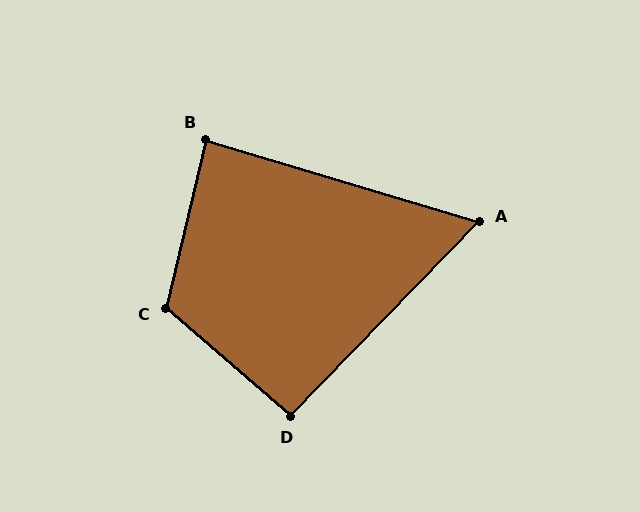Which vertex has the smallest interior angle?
A, at approximately 63 degrees.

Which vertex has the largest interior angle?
C, at approximately 117 degrees.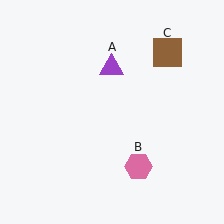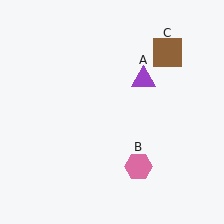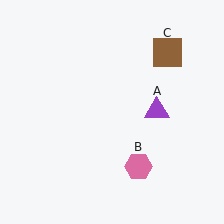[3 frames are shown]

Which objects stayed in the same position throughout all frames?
Pink hexagon (object B) and brown square (object C) remained stationary.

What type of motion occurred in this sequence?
The purple triangle (object A) rotated clockwise around the center of the scene.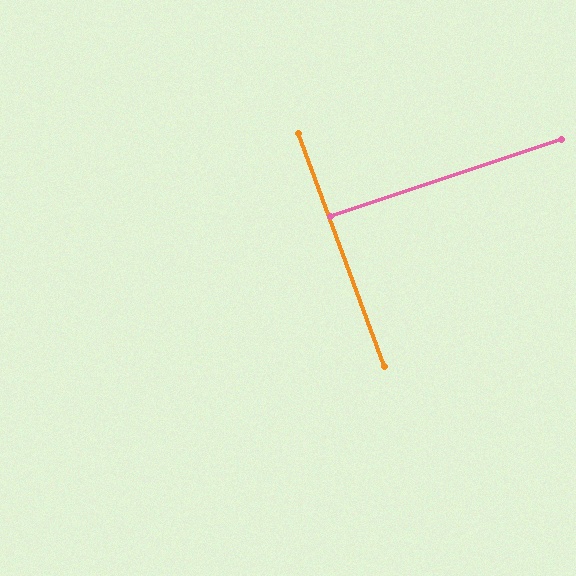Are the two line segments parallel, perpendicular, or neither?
Perpendicular — they meet at approximately 88°.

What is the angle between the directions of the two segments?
Approximately 88 degrees.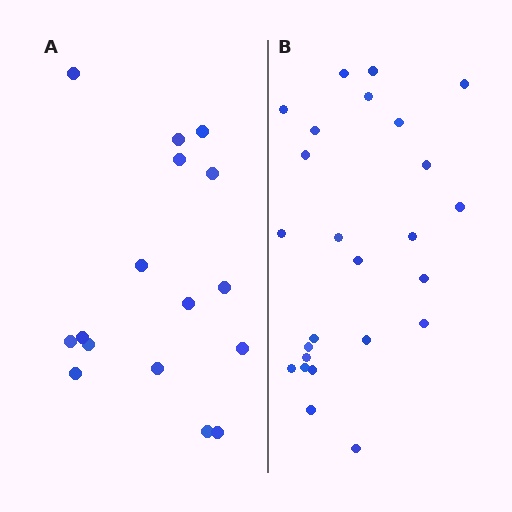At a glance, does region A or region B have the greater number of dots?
Region B (the right region) has more dots.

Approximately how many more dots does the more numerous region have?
Region B has roughly 8 or so more dots than region A.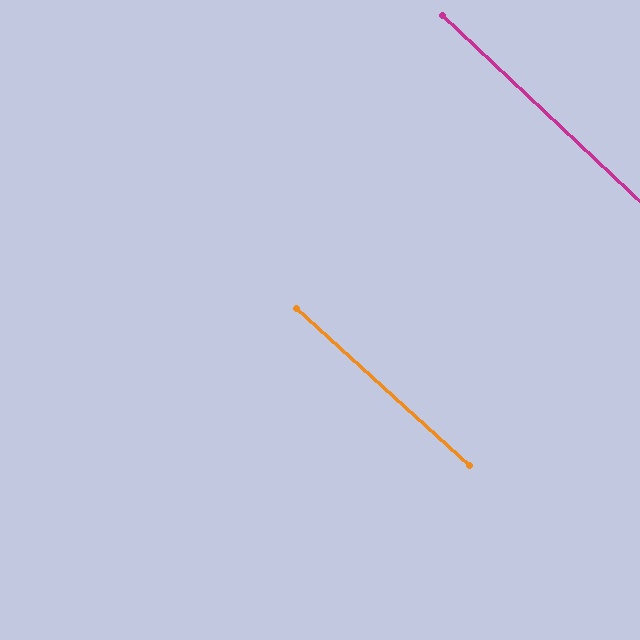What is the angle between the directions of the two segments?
Approximately 1 degree.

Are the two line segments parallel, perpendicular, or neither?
Parallel — their directions differ by only 1.0°.